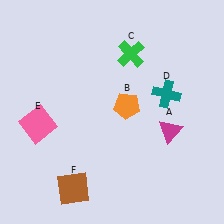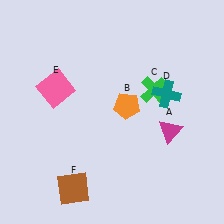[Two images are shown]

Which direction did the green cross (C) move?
The green cross (C) moved down.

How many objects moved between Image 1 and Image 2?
2 objects moved between the two images.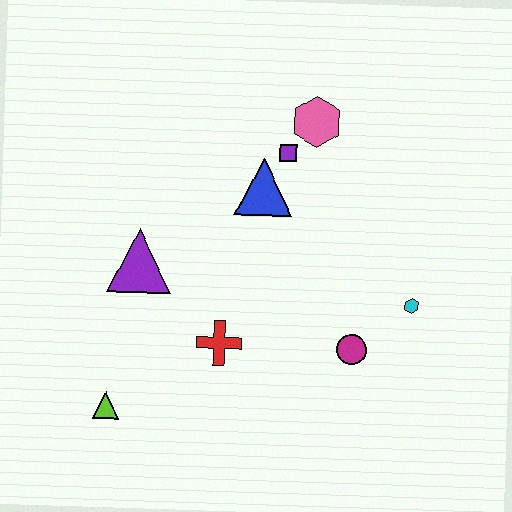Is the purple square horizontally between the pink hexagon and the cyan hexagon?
No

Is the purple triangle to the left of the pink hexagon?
Yes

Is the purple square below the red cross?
No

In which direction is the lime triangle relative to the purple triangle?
The lime triangle is below the purple triangle.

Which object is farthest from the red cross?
The pink hexagon is farthest from the red cross.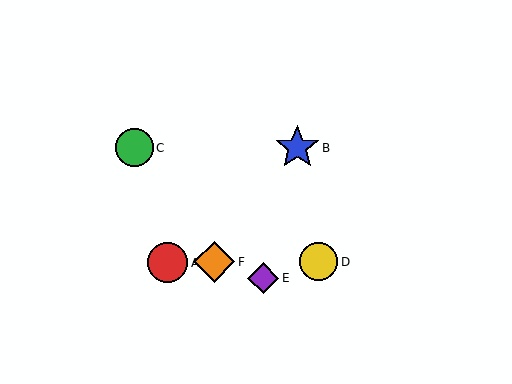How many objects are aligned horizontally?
2 objects (B, C) are aligned horizontally.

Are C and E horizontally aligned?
No, C is at y≈148 and E is at y≈278.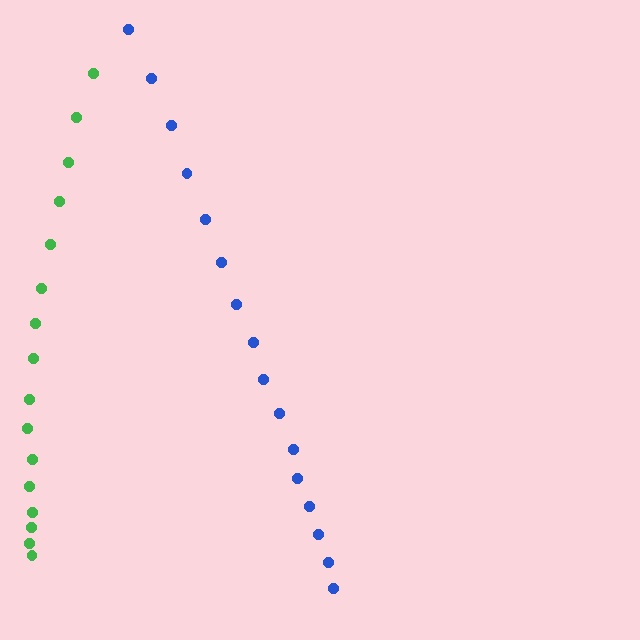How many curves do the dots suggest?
There are 2 distinct paths.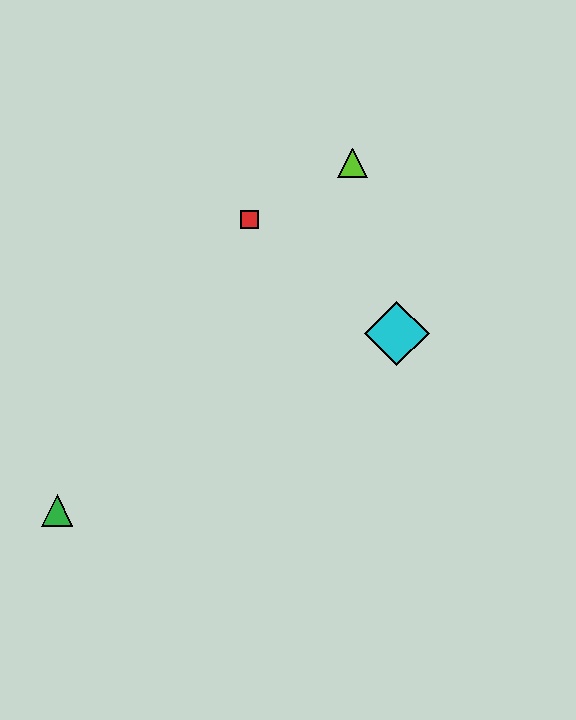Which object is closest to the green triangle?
The red square is closest to the green triangle.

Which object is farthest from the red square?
The green triangle is farthest from the red square.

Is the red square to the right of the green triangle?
Yes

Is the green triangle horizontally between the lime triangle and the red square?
No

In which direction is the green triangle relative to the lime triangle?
The green triangle is below the lime triangle.